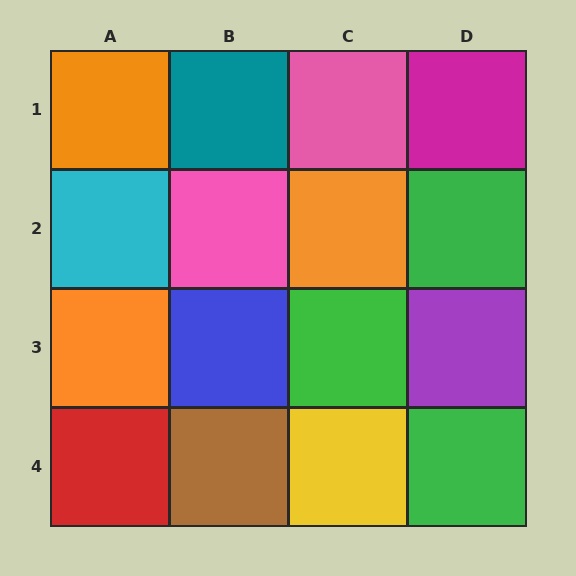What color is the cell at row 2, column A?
Cyan.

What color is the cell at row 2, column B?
Pink.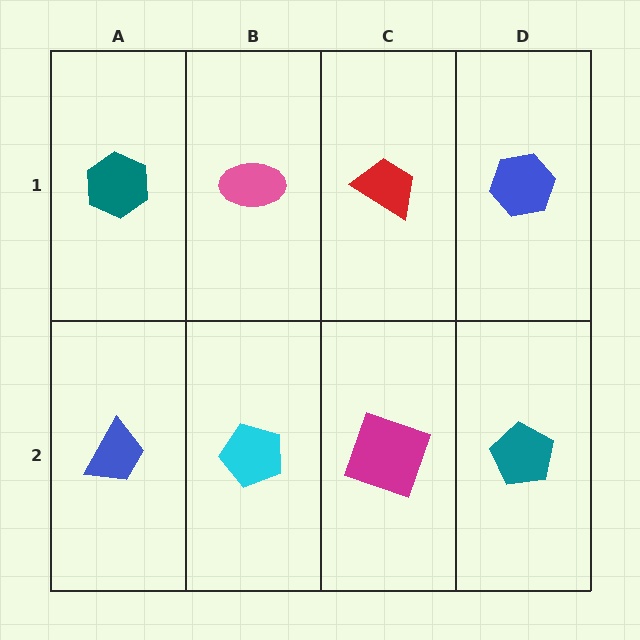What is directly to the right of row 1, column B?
A red trapezoid.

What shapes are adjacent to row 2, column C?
A red trapezoid (row 1, column C), a cyan pentagon (row 2, column B), a teal pentagon (row 2, column D).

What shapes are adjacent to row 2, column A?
A teal hexagon (row 1, column A), a cyan pentagon (row 2, column B).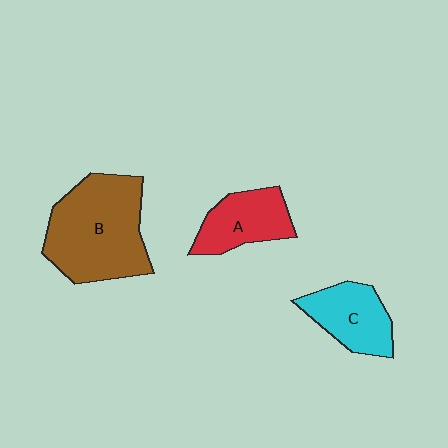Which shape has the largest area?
Shape B (brown).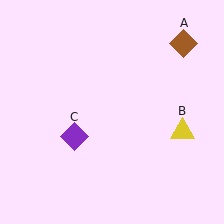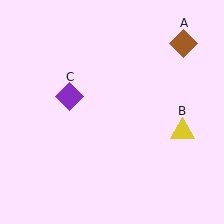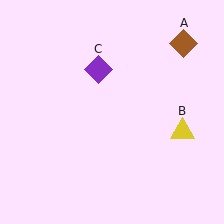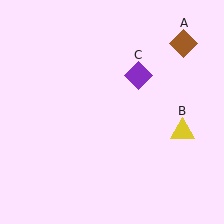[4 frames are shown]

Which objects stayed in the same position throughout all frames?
Brown diamond (object A) and yellow triangle (object B) remained stationary.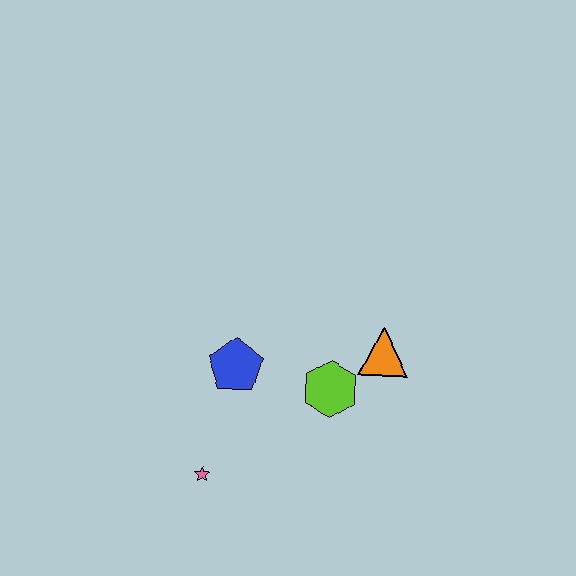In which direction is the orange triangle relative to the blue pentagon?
The orange triangle is to the right of the blue pentagon.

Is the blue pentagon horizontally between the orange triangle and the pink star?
Yes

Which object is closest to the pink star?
The blue pentagon is closest to the pink star.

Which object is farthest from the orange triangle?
The pink star is farthest from the orange triangle.